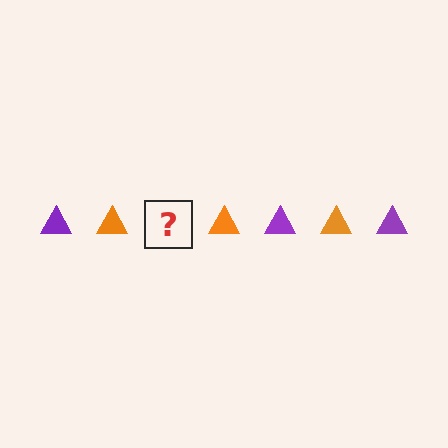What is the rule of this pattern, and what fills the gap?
The rule is that the pattern cycles through purple, orange triangles. The gap should be filled with a purple triangle.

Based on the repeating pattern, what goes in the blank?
The blank should be a purple triangle.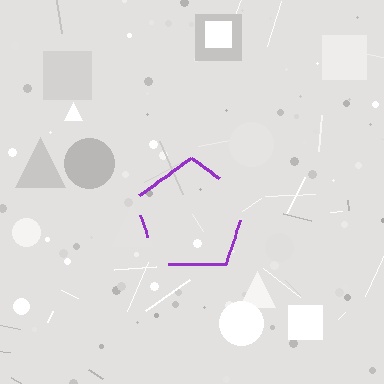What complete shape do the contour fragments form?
The contour fragments form a pentagon.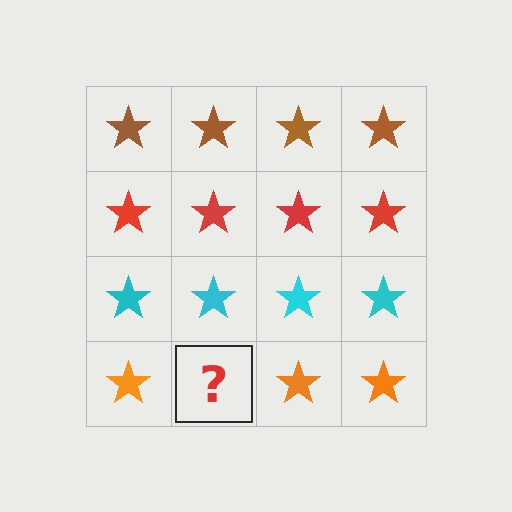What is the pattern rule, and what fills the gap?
The rule is that each row has a consistent color. The gap should be filled with an orange star.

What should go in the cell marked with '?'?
The missing cell should contain an orange star.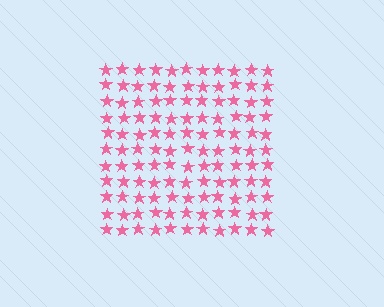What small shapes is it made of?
It is made of small stars.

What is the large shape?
The large shape is a square.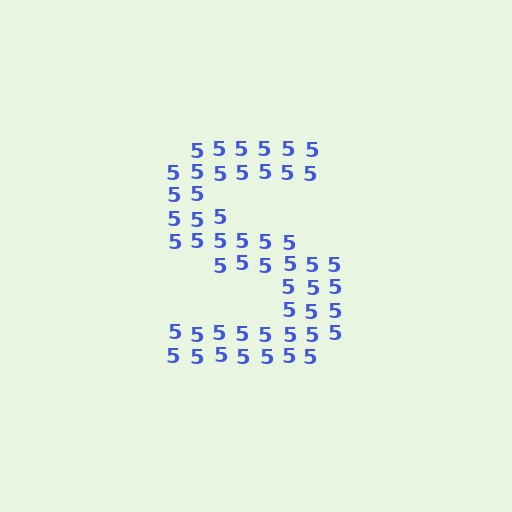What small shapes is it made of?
It is made of small digit 5's.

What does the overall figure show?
The overall figure shows the letter S.